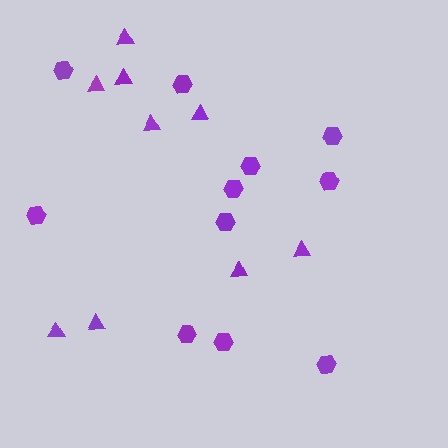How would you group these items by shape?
There are 2 groups: one group of triangles (9) and one group of hexagons (11).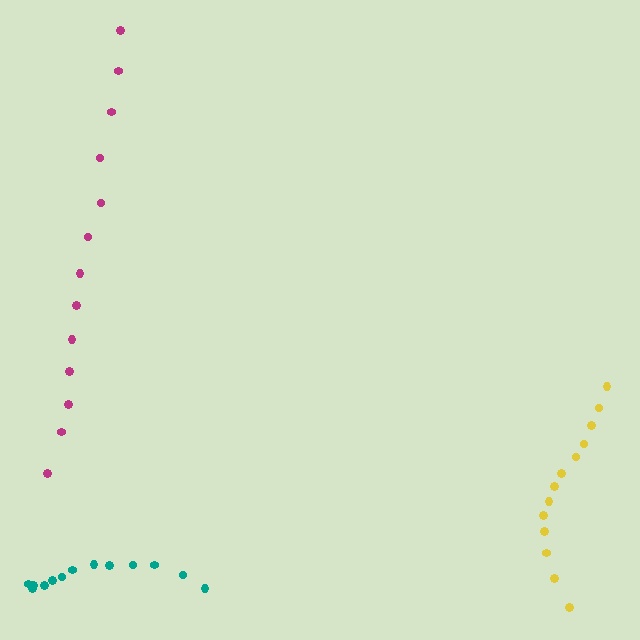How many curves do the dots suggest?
There are 3 distinct paths.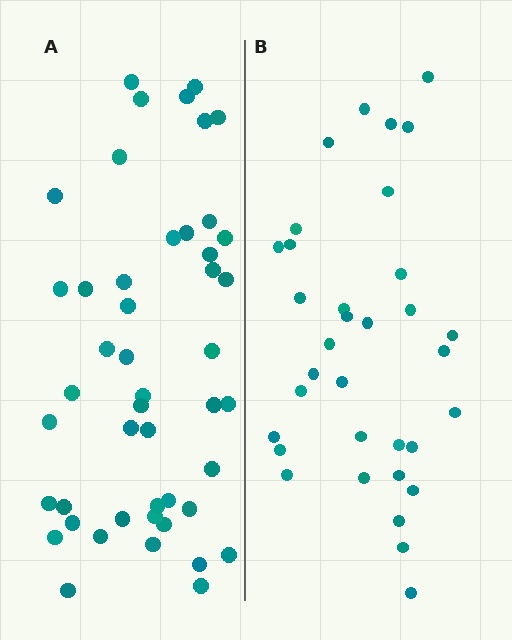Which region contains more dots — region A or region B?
Region A (the left region) has more dots.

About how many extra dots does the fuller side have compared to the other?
Region A has approximately 15 more dots than region B.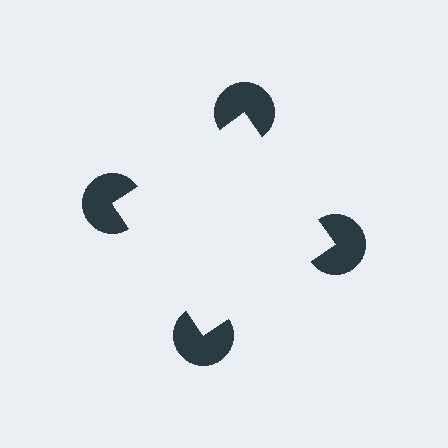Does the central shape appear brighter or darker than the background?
It typically appears slightly brighter than the background, even though no actual brightness change is drawn.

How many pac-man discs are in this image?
There are 4 — one at each vertex of the illusory square.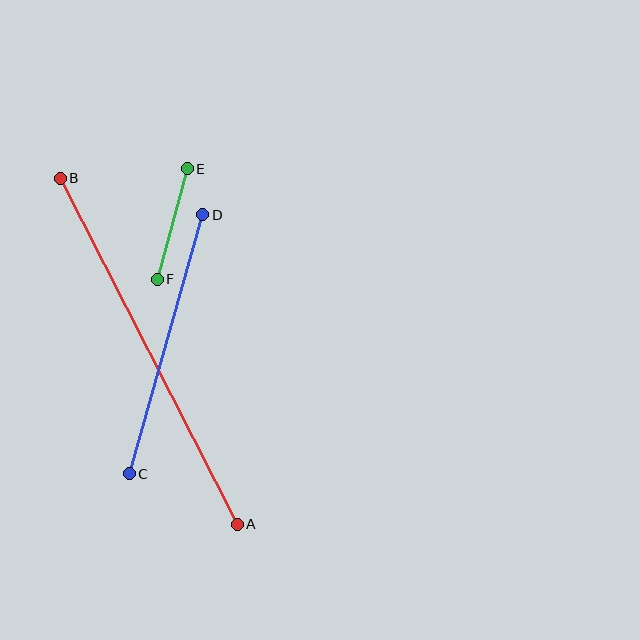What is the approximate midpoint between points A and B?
The midpoint is at approximately (149, 351) pixels.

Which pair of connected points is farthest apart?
Points A and B are farthest apart.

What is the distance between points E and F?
The distance is approximately 115 pixels.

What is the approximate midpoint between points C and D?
The midpoint is at approximately (166, 344) pixels.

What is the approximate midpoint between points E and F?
The midpoint is at approximately (172, 224) pixels.